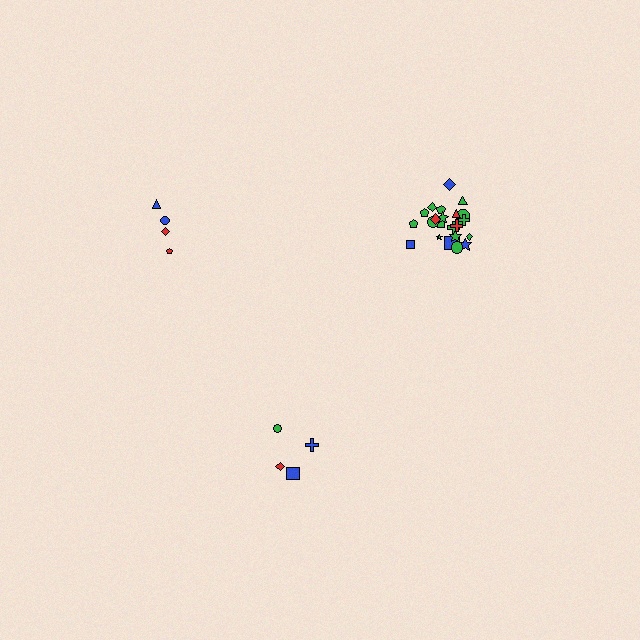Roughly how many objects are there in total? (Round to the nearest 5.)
Roughly 35 objects in total.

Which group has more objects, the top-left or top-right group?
The top-right group.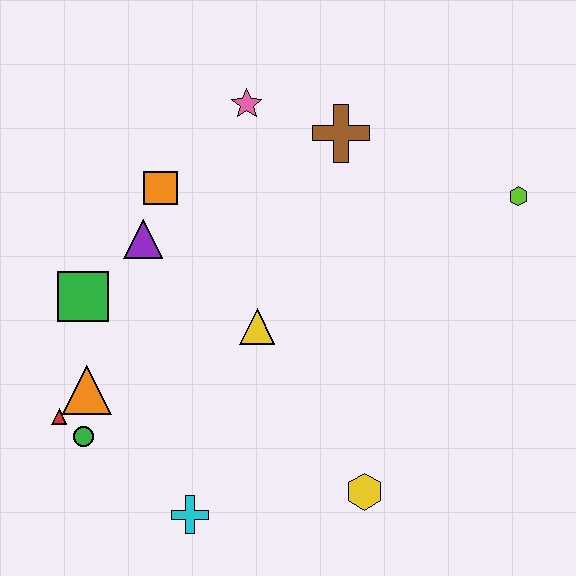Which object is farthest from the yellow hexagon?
The pink star is farthest from the yellow hexagon.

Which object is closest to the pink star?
The brown cross is closest to the pink star.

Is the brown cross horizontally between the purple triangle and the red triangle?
No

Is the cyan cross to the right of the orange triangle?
Yes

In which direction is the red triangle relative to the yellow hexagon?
The red triangle is to the left of the yellow hexagon.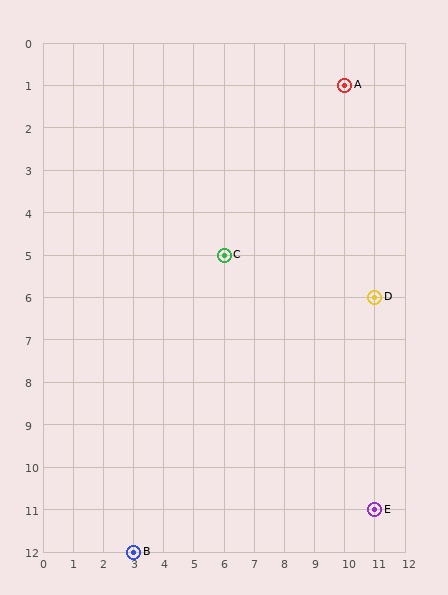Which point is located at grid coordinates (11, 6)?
Point D is at (11, 6).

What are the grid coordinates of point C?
Point C is at grid coordinates (6, 5).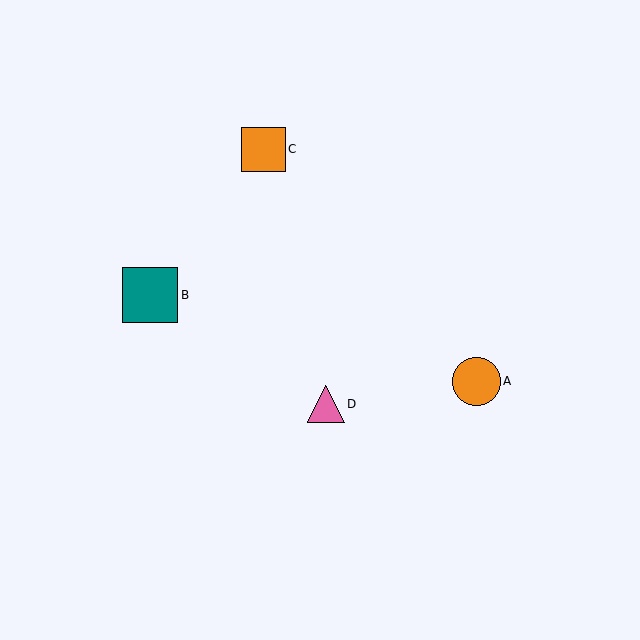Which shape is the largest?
The teal square (labeled B) is the largest.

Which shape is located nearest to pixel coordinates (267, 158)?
The orange square (labeled C) at (263, 149) is nearest to that location.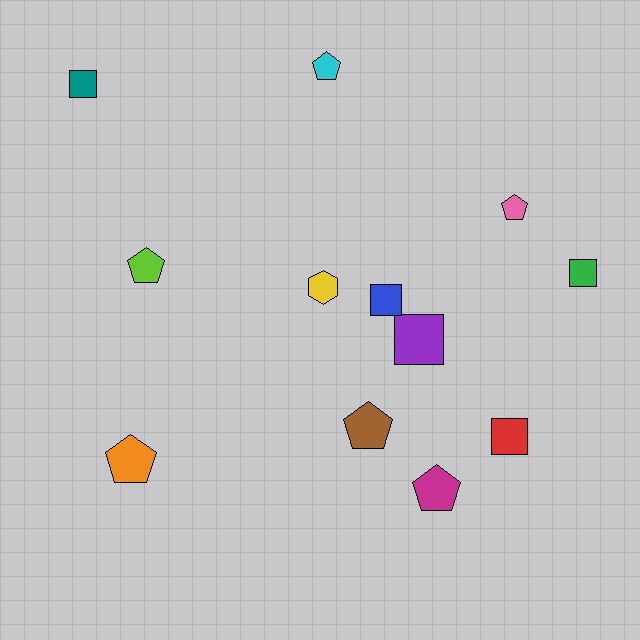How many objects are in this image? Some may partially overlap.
There are 12 objects.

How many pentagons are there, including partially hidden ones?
There are 6 pentagons.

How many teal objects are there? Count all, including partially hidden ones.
There is 1 teal object.